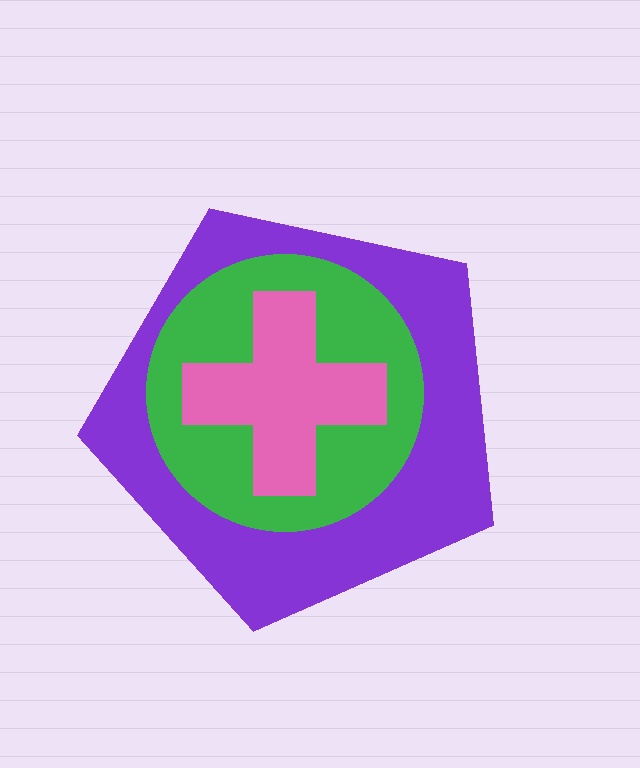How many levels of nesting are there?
3.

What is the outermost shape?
The purple pentagon.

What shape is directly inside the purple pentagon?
The green circle.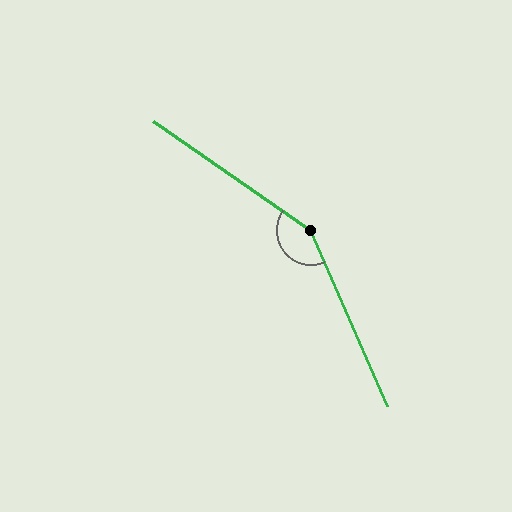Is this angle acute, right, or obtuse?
It is obtuse.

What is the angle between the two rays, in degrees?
Approximately 148 degrees.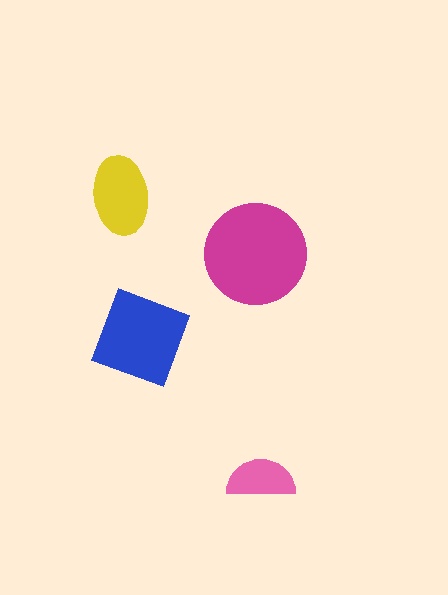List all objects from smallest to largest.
The pink semicircle, the yellow ellipse, the blue diamond, the magenta circle.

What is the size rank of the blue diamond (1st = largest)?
2nd.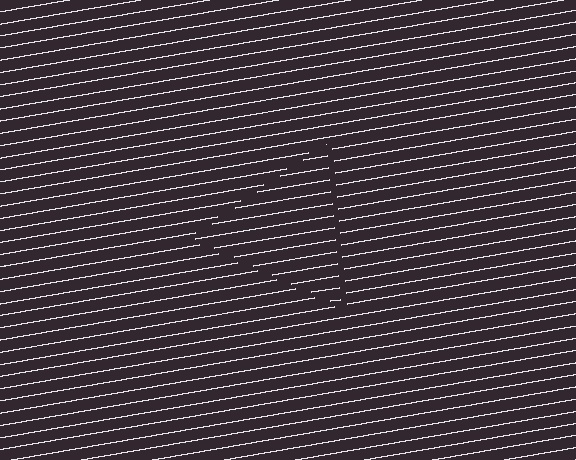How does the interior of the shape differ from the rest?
The interior of the shape contains the same grating, shifted by half a period — the contour is defined by the phase discontinuity where line-ends from the inner and outer gratings abut.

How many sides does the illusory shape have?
3 sides — the line-ends trace a triangle.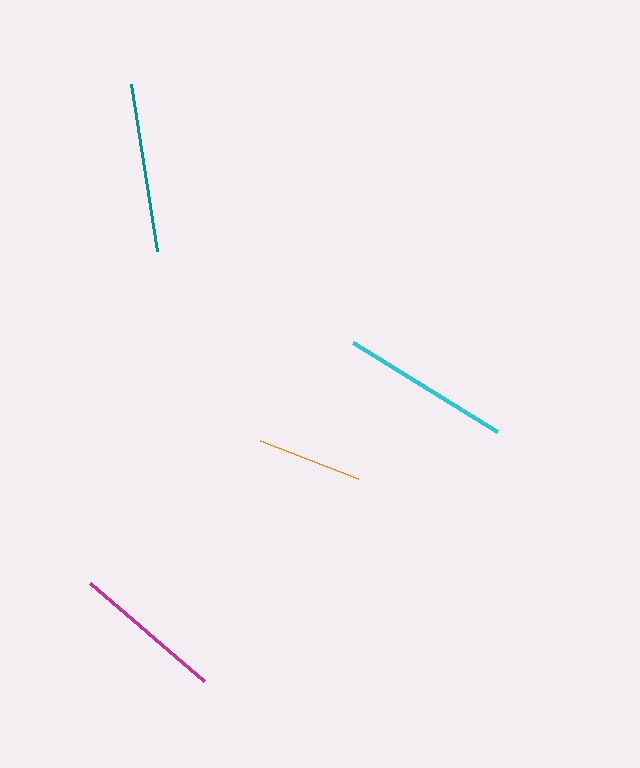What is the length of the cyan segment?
The cyan segment is approximately 169 pixels long.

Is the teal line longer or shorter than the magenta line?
The teal line is longer than the magenta line.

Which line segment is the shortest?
The orange line is the shortest at approximately 105 pixels.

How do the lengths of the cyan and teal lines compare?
The cyan and teal lines are approximately the same length.